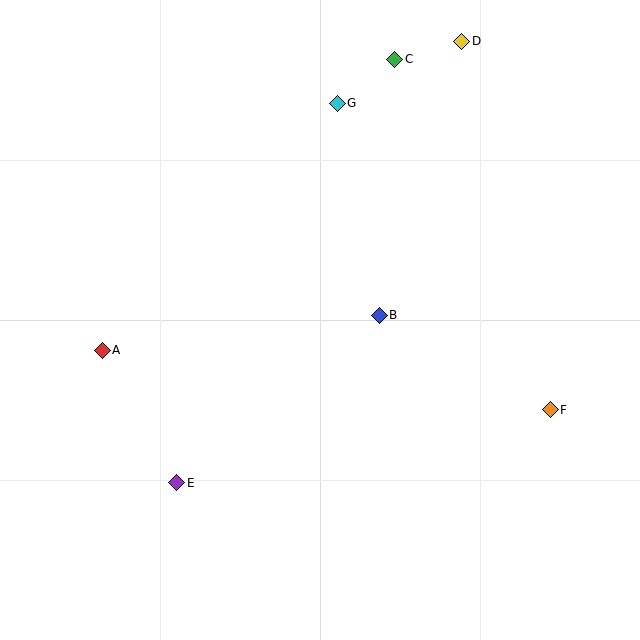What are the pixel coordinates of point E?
Point E is at (177, 483).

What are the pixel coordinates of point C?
Point C is at (395, 59).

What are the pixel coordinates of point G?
Point G is at (337, 103).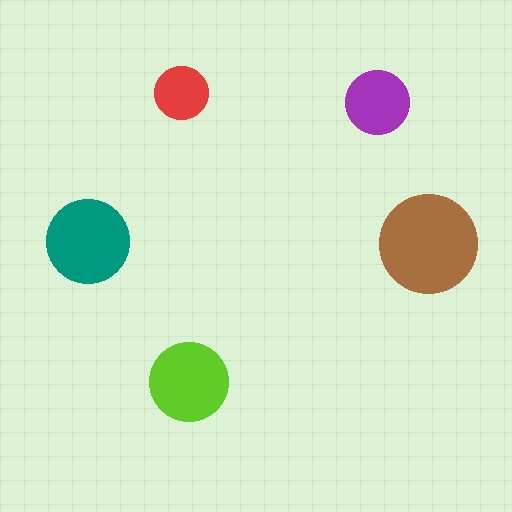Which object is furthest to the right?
The brown circle is rightmost.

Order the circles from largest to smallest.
the brown one, the teal one, the lime one, the purple one, the red one.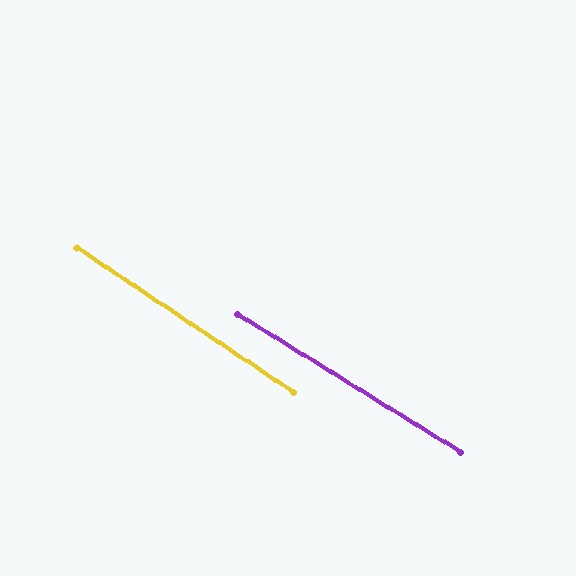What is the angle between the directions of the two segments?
Approximately 2 degrees.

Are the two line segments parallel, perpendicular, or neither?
Parallel — their directions differ by only 1.9°.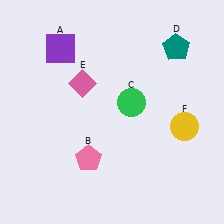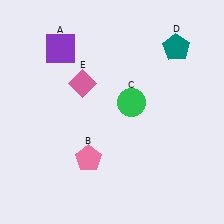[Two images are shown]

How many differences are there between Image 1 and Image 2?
There is 1 difference between the two images.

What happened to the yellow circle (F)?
The yellow circle (F) was removed in Image 2. It was in the bottom-right area of Image 1.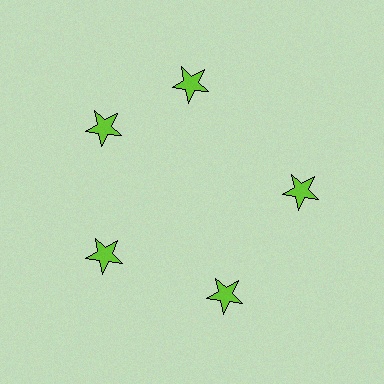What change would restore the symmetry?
The symmetry would be restored by rotating it back into even spacing with its neighbors so that all 5 stars sit at equal angles and equal distance from the center.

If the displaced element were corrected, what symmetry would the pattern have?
It would have 5-fold rotational symmetry — the pattern would map onto itself every 72 degrees.